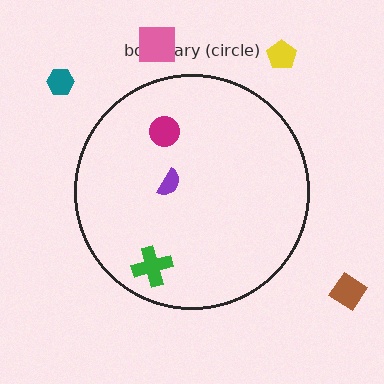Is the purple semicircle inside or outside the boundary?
Inside.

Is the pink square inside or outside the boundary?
Outside.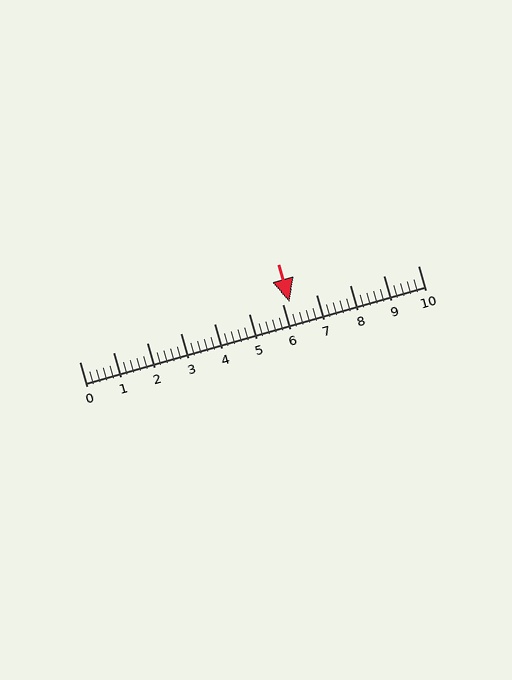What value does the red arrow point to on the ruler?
The red arrow points to approximately 6.2.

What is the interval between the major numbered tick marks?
The major tick marks are spaced 1 units apart.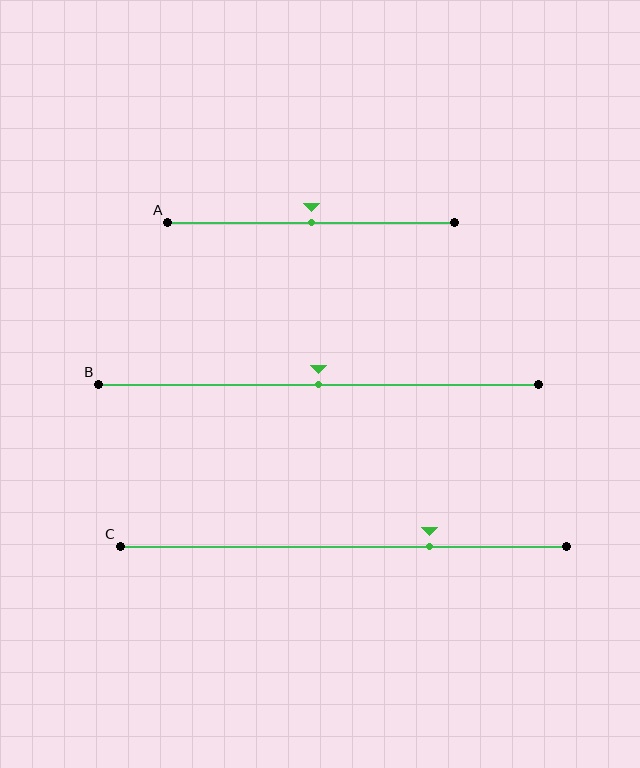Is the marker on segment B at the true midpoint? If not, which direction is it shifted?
Yes, the marker on segment B is at the true midpoint.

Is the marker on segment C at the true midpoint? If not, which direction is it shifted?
No, the marker on segment C is shifted to the right by about 19% of the segment length.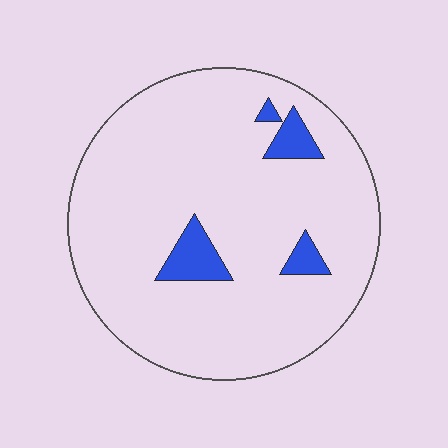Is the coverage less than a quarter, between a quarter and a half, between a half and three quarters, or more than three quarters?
Less than a quarter.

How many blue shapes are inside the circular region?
4.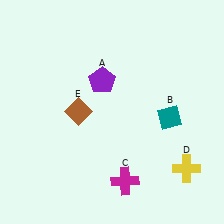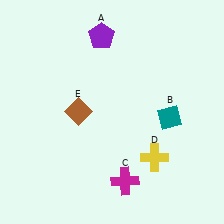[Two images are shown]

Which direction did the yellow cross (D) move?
The yellow cross (D) moved left.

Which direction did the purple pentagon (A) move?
The purple pentagon (A) moved up.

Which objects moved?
The objects that moved are: the purple pentagon (A), the yellow cross (D).